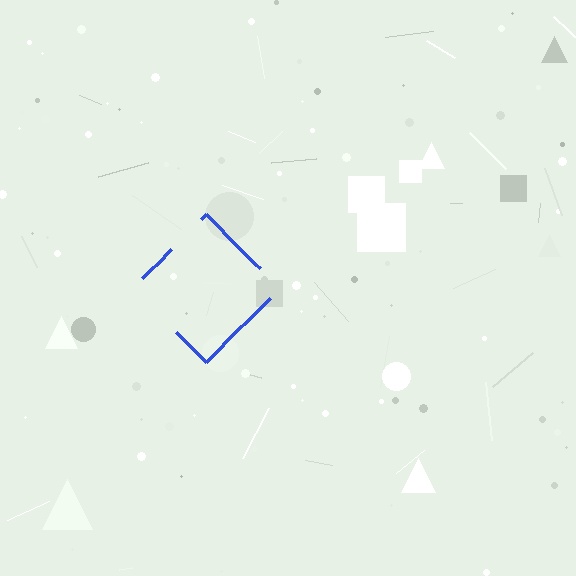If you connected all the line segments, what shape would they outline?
They would outline a diamond.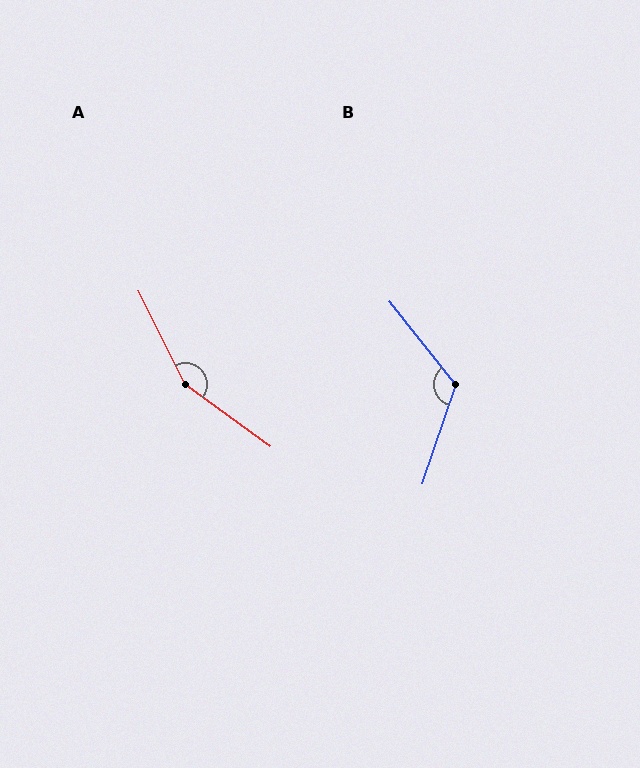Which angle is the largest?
A, at approximately 153 degrees.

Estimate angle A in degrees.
Approximately 153 degrees.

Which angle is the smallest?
B, at approximately 123 degrees.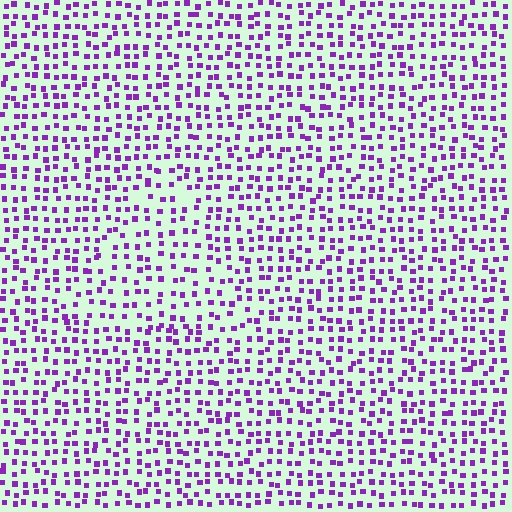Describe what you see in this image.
The image contains small purple elements arranged at two different densities. A triangle-shaped region is visible where the elements are less densely packed than the surrounding area.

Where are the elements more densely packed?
The elements are more densely packed outside the triangle boundary.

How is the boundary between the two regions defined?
The boundary is defined by a change in element density (approximately 1.4x ratio). All elements are the same color, size, and shape.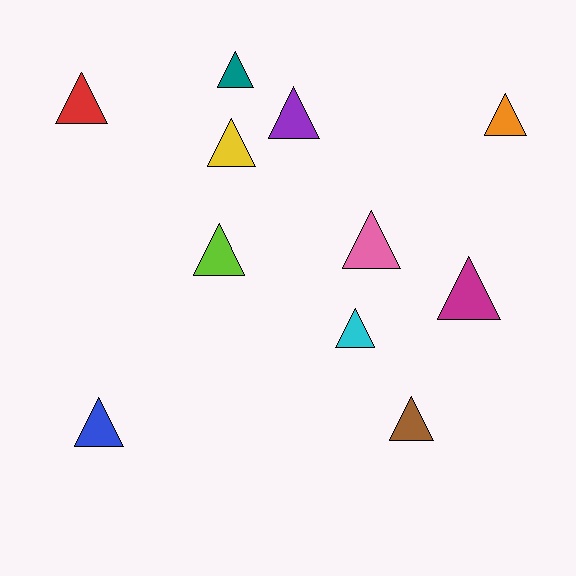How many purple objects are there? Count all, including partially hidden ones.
There is 1 purple object.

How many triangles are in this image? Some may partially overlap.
There are 11 triangles.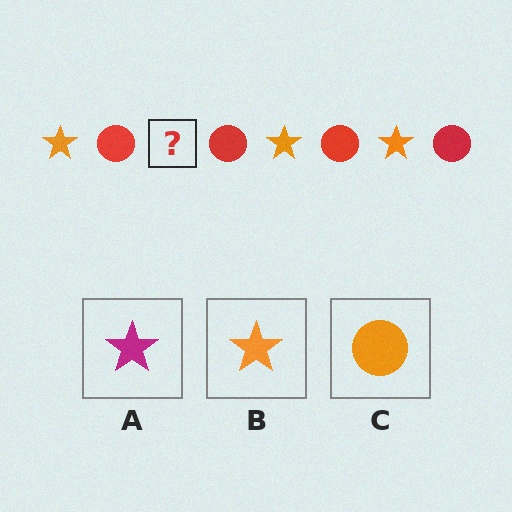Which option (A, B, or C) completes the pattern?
B.